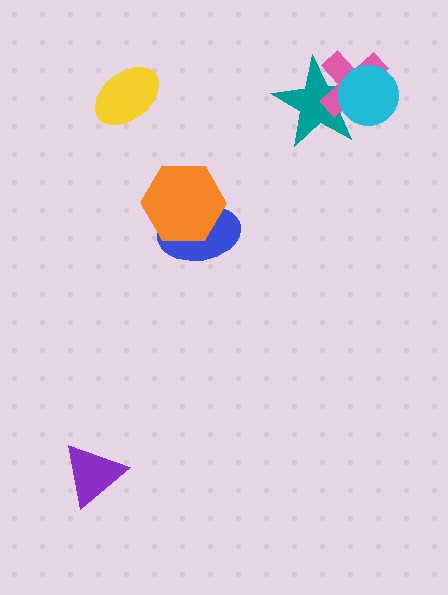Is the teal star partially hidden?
Yes, it is partially covered by another shape.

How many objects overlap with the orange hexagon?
1 object overlaps with the orange hexagon.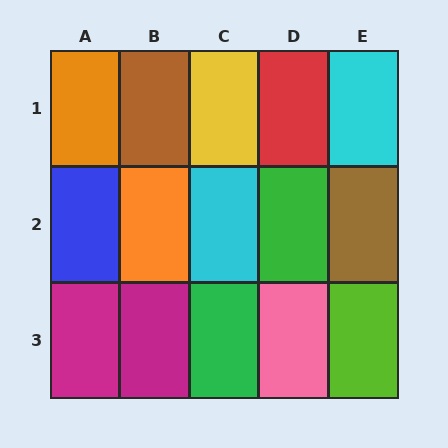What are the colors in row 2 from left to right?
Blue, orange, cyan, green, brown.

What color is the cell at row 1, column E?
Cyan.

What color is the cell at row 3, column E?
Lime.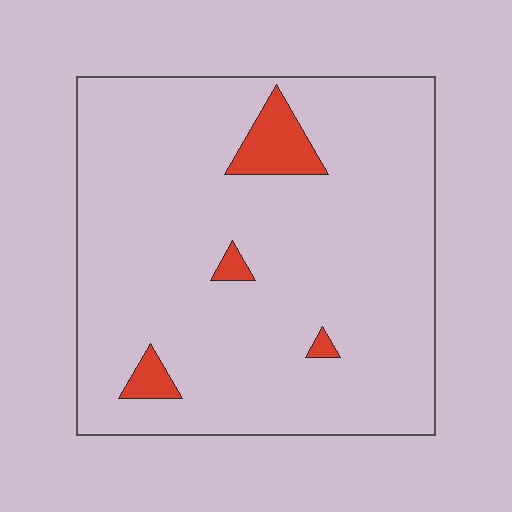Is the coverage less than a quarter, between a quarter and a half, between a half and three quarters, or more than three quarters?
Less than a quarter.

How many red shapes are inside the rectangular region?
4.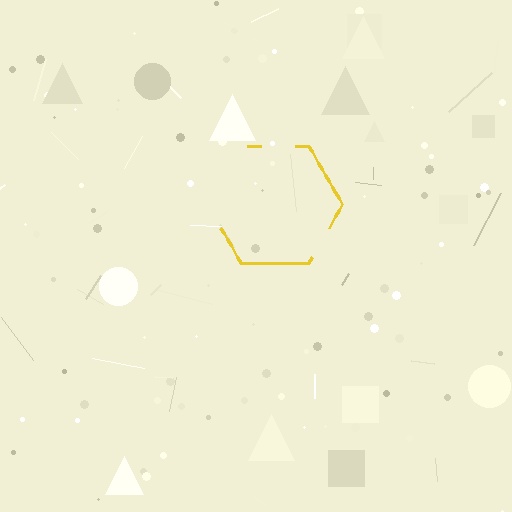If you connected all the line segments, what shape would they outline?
They would outline a hexagon.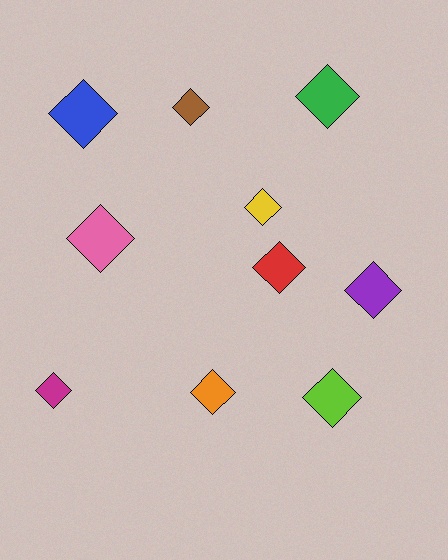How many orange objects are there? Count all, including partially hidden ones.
There is 1 orange object.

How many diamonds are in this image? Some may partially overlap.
There are 10 diamonds.